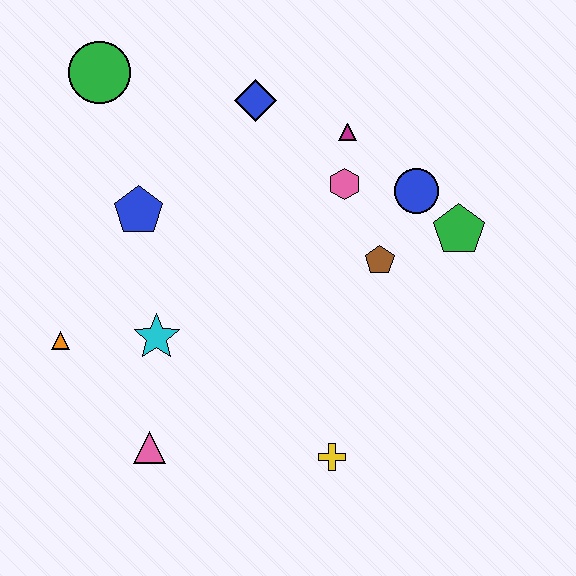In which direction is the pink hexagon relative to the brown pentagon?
The pink hexagon is above the brown pentagon.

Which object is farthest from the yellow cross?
The green circle is farthest from the yellow cross.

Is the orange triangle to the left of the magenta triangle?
Yes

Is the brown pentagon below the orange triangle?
No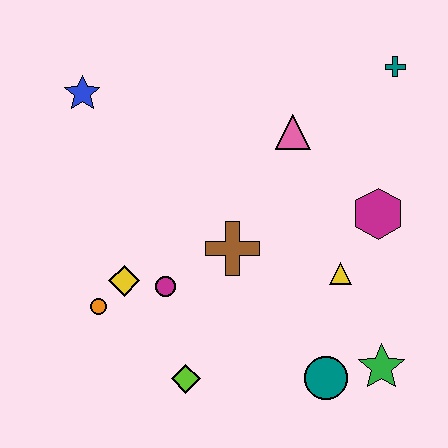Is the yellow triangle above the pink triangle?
No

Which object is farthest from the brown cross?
The teal cross is farthest from the brown cross.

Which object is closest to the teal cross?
The pink triangle is closest to the teal cross.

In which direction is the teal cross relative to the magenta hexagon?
The teal cross is above the magenta hexagon.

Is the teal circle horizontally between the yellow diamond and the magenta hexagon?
Yes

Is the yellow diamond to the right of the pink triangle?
No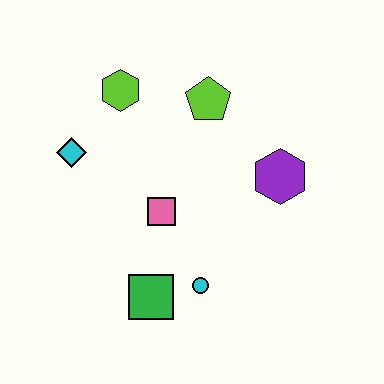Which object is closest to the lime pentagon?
The lime hexagon is closest to the lime pentagon.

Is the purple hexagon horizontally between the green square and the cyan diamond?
No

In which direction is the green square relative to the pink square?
The green square is below the pink square.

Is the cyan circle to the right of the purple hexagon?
No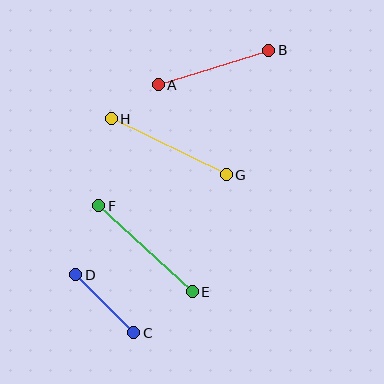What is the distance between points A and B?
The distance is approximately 116 pixels.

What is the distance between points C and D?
The distance is approximately 82 pixels.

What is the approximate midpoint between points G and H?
The midpoint is at approximately (169, 147) pixels.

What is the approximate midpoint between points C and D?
The midpoint is at approximately (105, 304) pixels.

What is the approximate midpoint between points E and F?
The midpoint is at approximately (145, 249) pixels.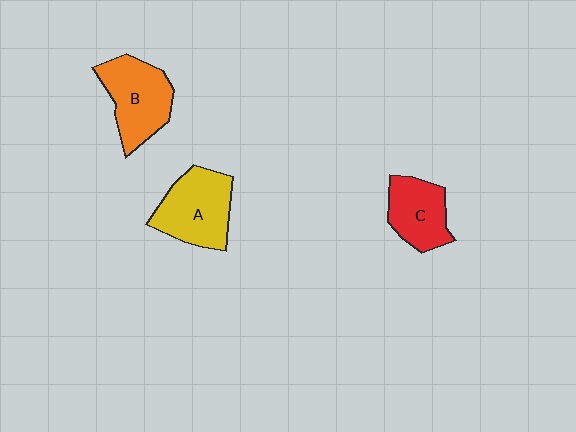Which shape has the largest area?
Shape A (yellow).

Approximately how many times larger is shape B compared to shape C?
Approximately 1.3 times.